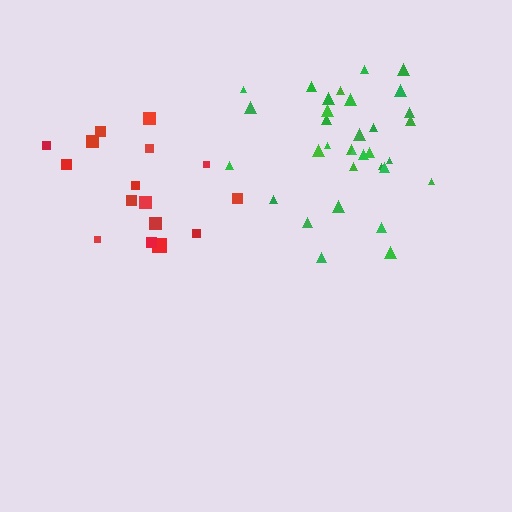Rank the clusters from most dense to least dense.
green, red.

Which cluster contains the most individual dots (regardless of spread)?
Green (34).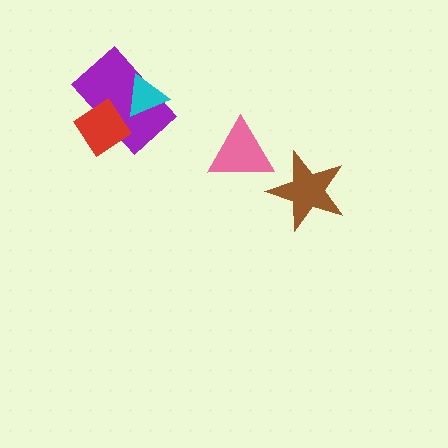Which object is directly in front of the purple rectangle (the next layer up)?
The cyan triangle is directly in front of the purple rectangle.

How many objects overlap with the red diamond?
1 object overlaps with the red diamond.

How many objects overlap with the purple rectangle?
2 objects overlap with the purple rectangle.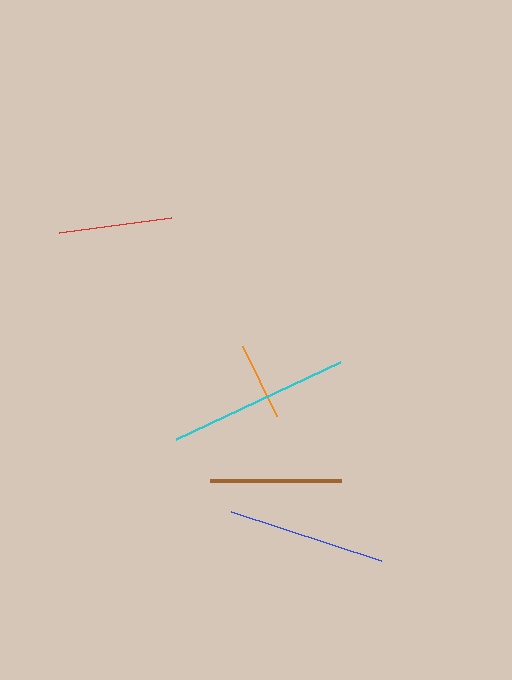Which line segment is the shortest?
The orange line is the shortest at approximately 78 pixels.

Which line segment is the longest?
The cyan line is the longest at approximately 181 pixels.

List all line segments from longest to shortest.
From longest to shortest: cyan, blue, brown, red, orange.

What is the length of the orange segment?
The orange segment is approximately 78 pixels long.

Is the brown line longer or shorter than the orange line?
The brown line is longer than the orange line.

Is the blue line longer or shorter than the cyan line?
The cyan line is longer than the blue line.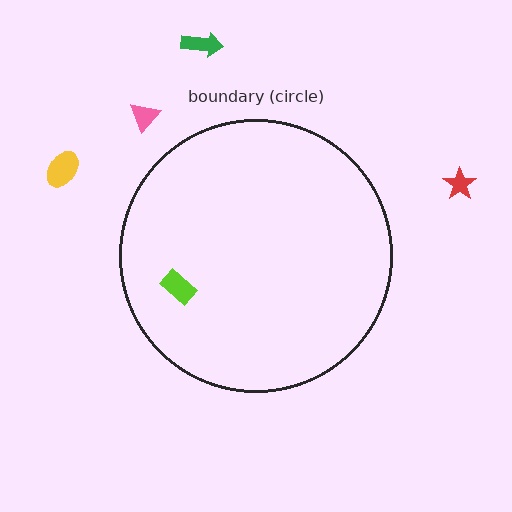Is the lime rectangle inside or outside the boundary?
Inside.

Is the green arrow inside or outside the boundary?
Outside.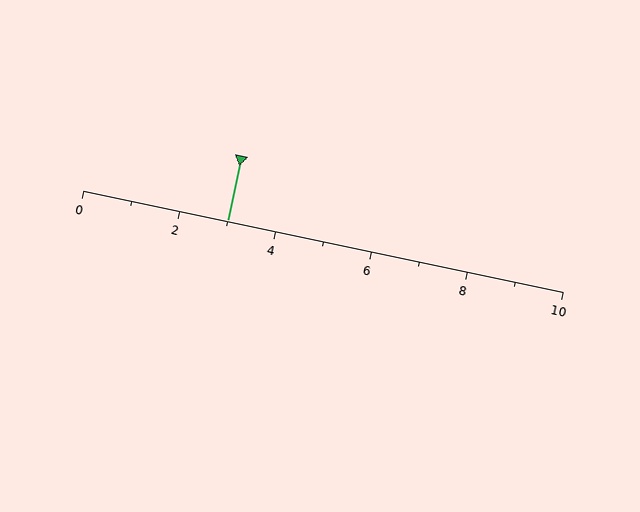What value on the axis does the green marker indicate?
The marker indicates approximately 3.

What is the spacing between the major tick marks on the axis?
The major ticks are spaced 2 apart.